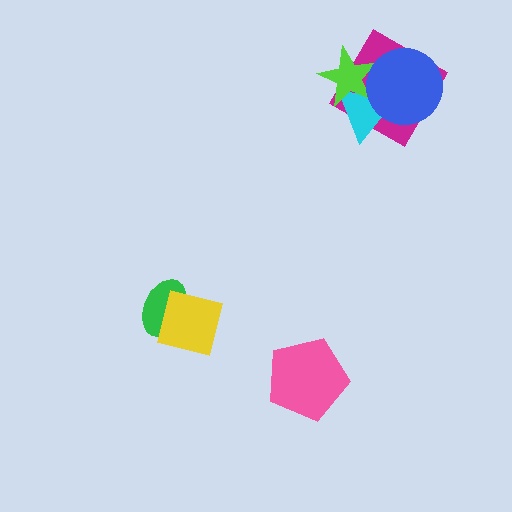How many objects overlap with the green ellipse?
1 object overlaps with the green ellipse.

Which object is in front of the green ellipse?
The yellow square is in front of the green ellipse.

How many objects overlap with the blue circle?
3 objects overlap with the blue circle.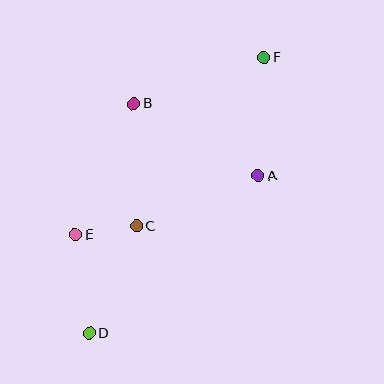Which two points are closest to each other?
Points C and E are closest to each other.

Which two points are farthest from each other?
Points D and F are farthest from each other.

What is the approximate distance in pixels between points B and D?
The distance between B and D is approximately 234 pixels.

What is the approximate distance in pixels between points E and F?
The distance between E and F is approximately 259 pixels.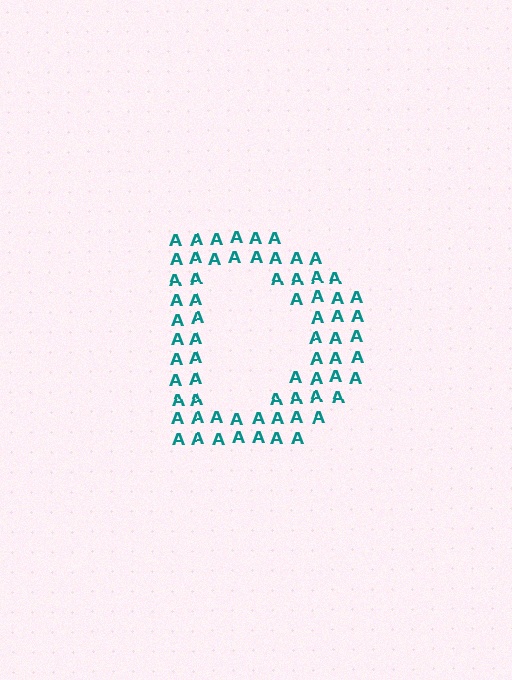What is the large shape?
The large shape is the letter D.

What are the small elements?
The small elements are letter A's.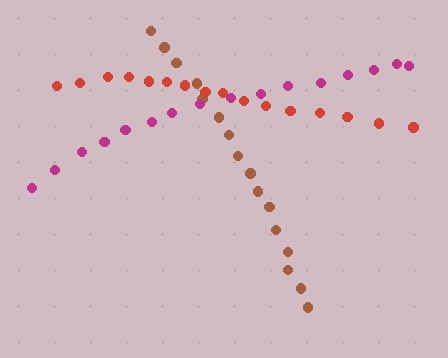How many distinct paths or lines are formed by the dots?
There are 3 distinct paths.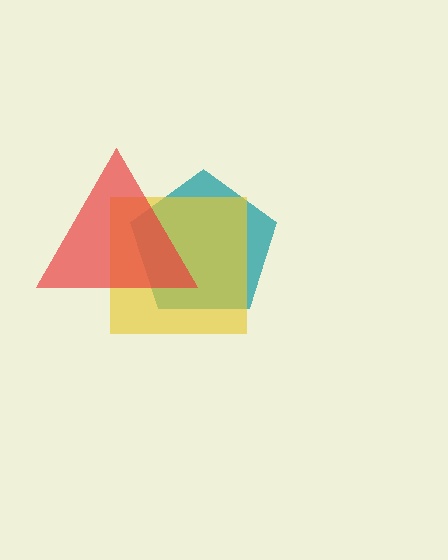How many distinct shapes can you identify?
There are 3 distinct shapes: a teal pentagon, a yellow square, a red triangle.